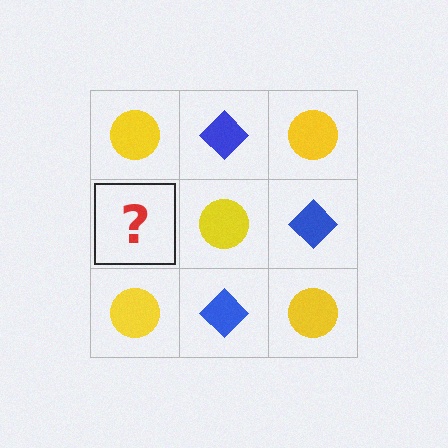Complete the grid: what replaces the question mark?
The question mark should be replaced with a blue diamond.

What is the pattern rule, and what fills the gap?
The rule is that it alternates yellow circle and blue diamond in a checkerboard pattern. The gap should be filled with a blue diamond.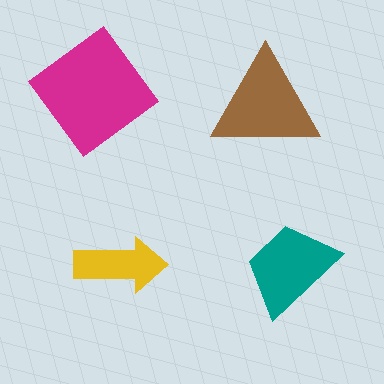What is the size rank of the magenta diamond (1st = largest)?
1st.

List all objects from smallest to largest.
The yellow arrow, the teal trapezoid, the brown triangle, the magenta diamond.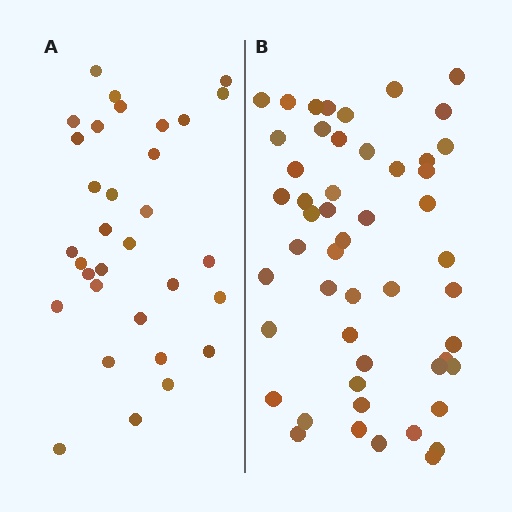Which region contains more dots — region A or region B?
Region B (the right region) has more dots.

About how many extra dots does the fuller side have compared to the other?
Region B has approximately 20 more dots than region A.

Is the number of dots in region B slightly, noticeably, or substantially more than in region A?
Region B has substantially more. The ratio is roughly 1.6 to 1.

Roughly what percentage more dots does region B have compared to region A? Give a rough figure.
About 60% more.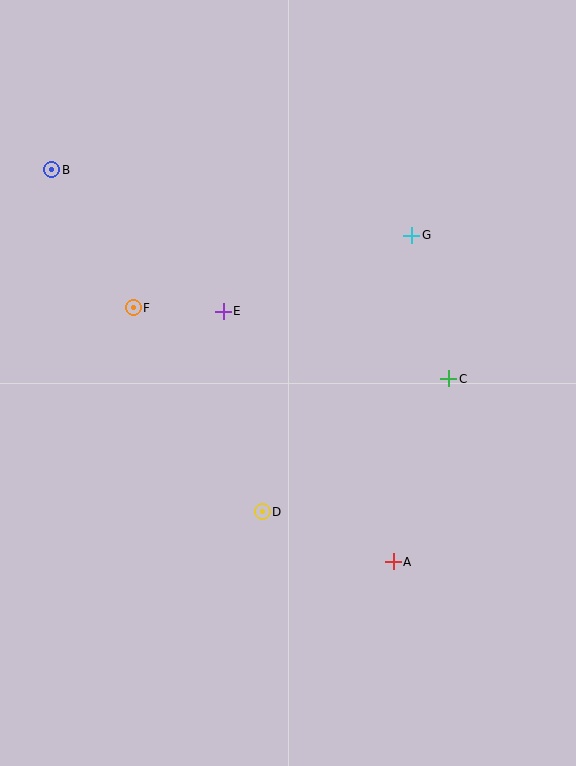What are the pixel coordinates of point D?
Point D is at (262, 512).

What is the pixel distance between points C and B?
The distance between C and B is 449 pixels.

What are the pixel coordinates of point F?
Point F is at (133, 308).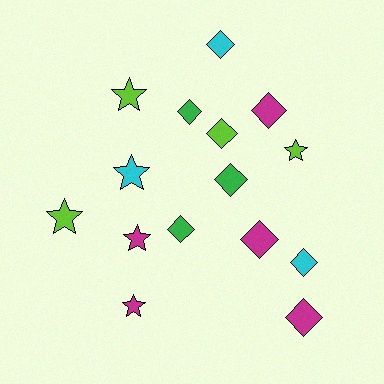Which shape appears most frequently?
Diamond, with 9 objects.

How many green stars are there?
There are no green stars.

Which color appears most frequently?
Magenta, with 5 objects.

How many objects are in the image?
There are 15 objects.